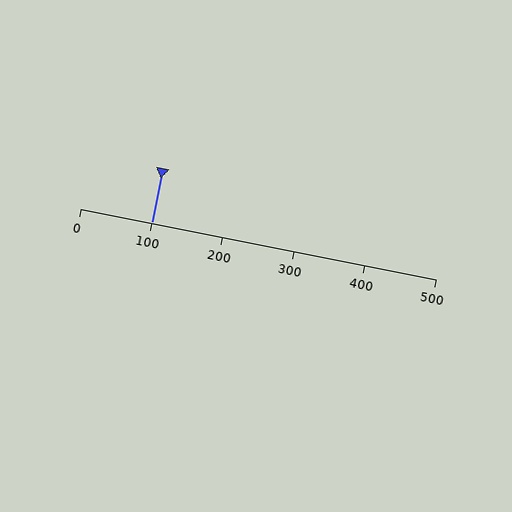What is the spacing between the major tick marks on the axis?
The major ticks are spaced 100 apart.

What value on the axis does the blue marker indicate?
The marker indicates approximately 100.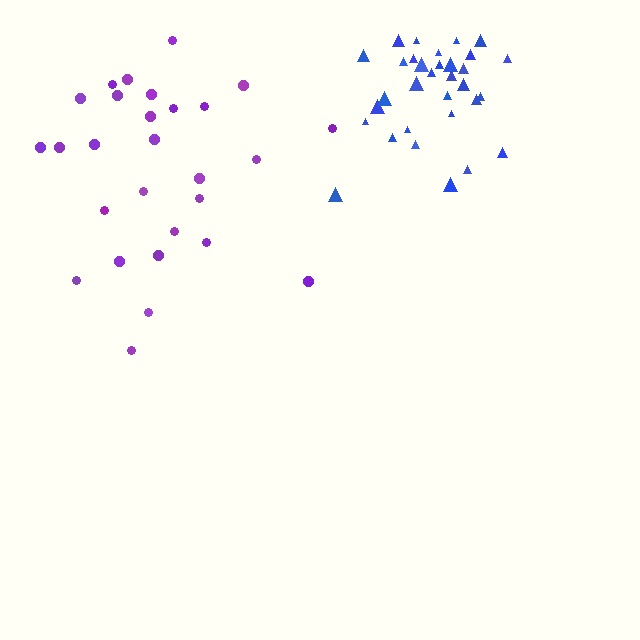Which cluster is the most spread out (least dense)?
Purple.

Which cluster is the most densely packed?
Blue.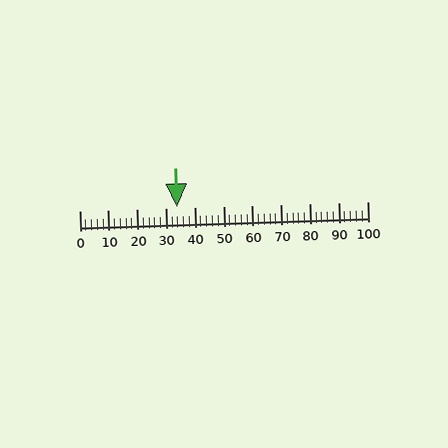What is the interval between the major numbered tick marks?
The major tick marks are spaced 10 units apart.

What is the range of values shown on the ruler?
The ruler shows values from 0 to 100.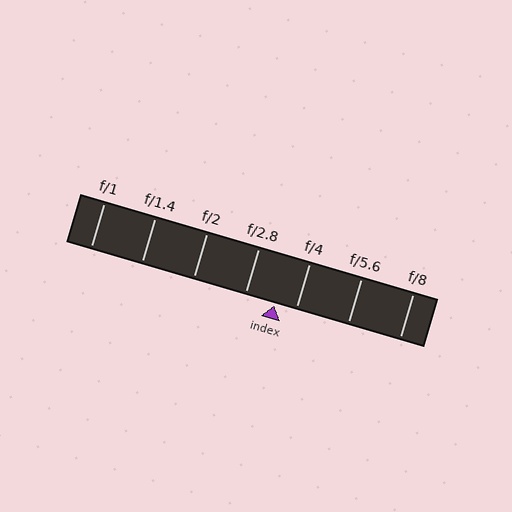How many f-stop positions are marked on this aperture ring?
There are 7 f-stop positions marked.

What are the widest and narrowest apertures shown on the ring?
The widest aperture shown is f/1 and the narrowest is f/8.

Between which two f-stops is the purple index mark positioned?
The index mark is between f/2.8 and f/4.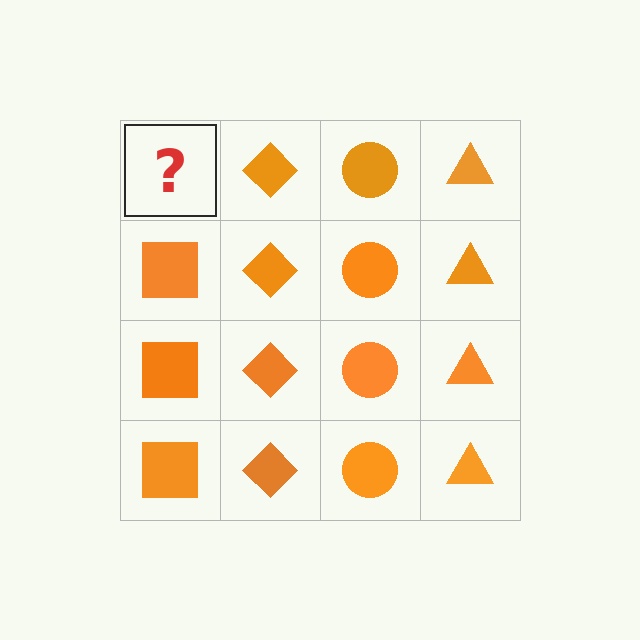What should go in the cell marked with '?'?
The missing cell should contain an orange square.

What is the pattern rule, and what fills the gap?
The rule is that each column has a consistent shape. The gap should be filled with an orange square.